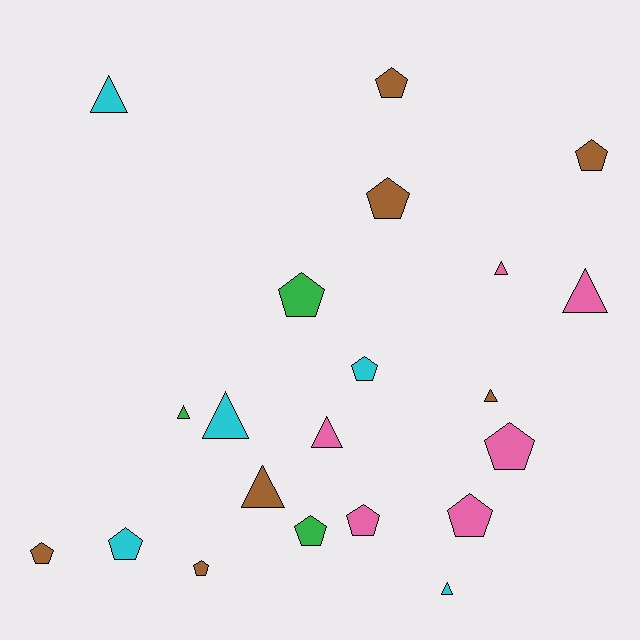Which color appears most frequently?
Brown, with 7 objects.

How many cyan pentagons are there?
There are 2 cyan pentagons.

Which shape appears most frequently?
Pentagon, with 12 objects.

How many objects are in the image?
There are 21 objects.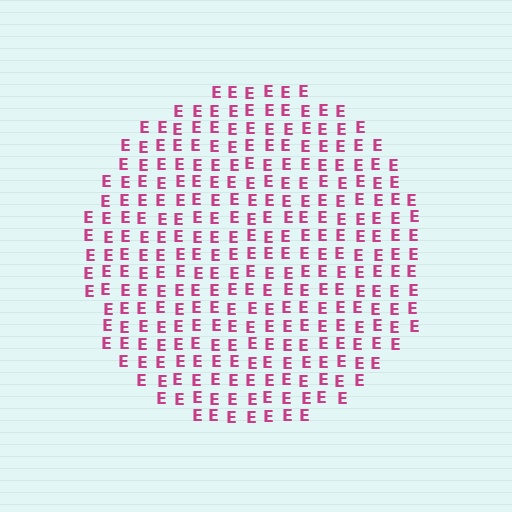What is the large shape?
The large shape is a circle.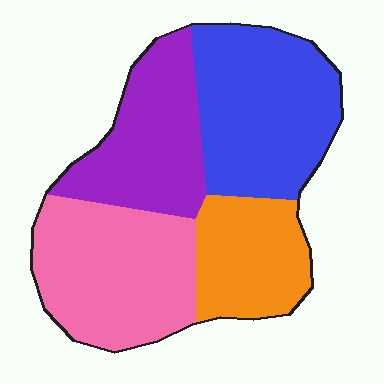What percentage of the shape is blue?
Blue covers roughly 30% of the shape.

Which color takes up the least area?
Orange, at roughly 20%.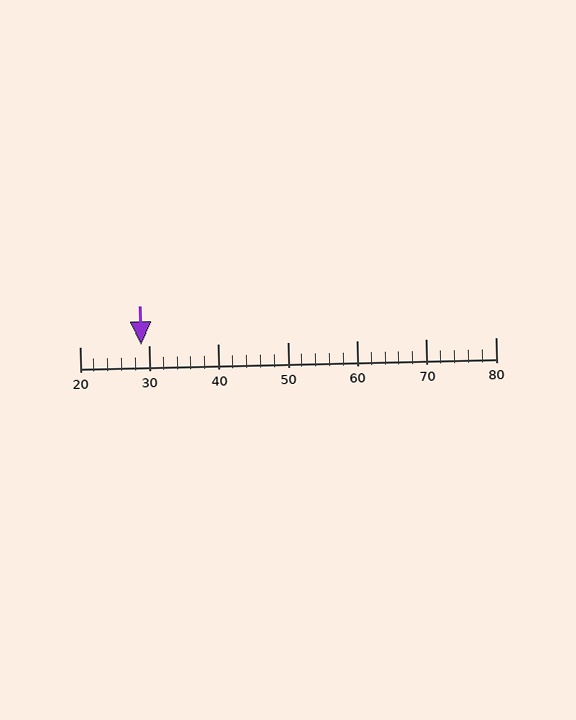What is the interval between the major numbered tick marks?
The major tick marks are spaced 10 units apart.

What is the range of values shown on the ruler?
The ruler shows values from 20 to 80.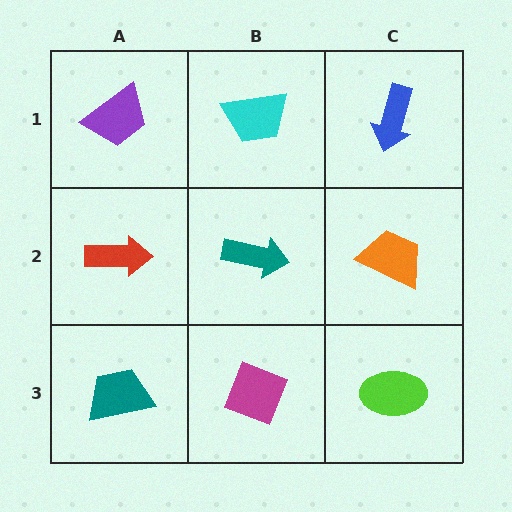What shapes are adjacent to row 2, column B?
A cyan trapezoid (row 1, column B), a magenta diamond (row 3, column B), a red arrow (row 2, column A), an orange trapezoid (row 2, column C).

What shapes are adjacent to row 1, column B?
A teal arrow (row 2, column B), a purple trapezoid (row 1, column A), a blue arrow (row 1, column C).